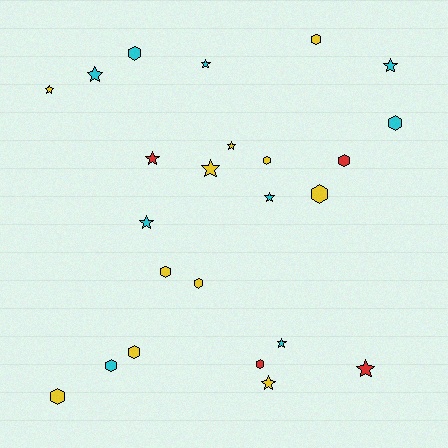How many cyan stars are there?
There are 6 cyan stars.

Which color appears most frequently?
Yellow, with 11 objects.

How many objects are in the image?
There are 24 objects.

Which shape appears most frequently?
Star, with 12 objects.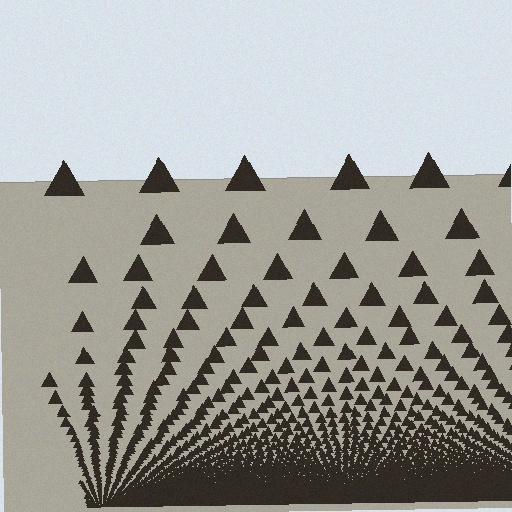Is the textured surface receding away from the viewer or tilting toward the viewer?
The surface appears to tilt toward the viewer. Texture elements get larger and sparser toward the top.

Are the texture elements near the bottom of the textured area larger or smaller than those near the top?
Smaller. The gradient is inverted — elements near the bottom are smaller and denser.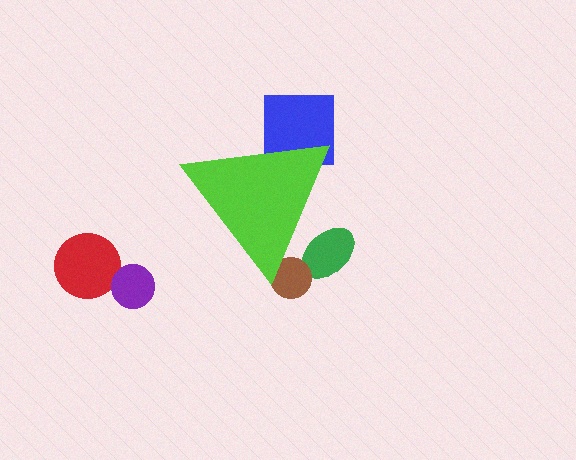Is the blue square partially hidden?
Yes, the blue square is partially hidden behind the lime triangle.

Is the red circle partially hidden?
No, the red circle is fully visible.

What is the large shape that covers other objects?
A lime triangle.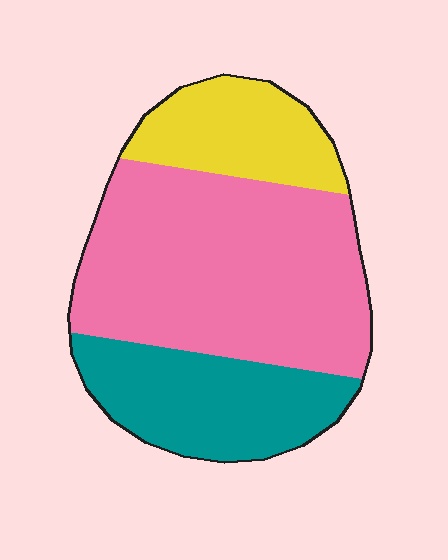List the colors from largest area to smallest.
From largest to smallest: pink, teal, yellow.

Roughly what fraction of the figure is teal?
Teal takes up about one quarter (1/4) of the figure.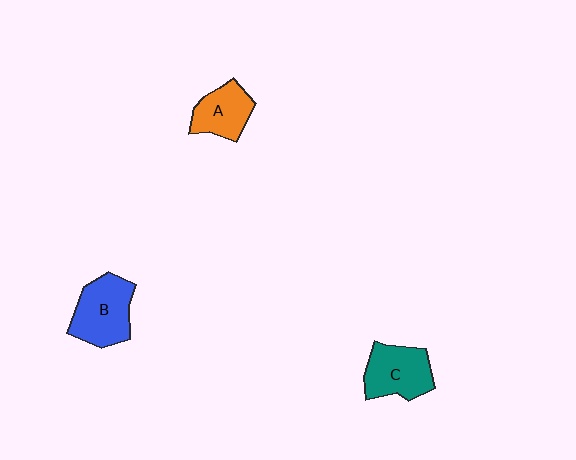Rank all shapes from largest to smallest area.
From largest to smallest: B (blue), C (teal), A (orange).